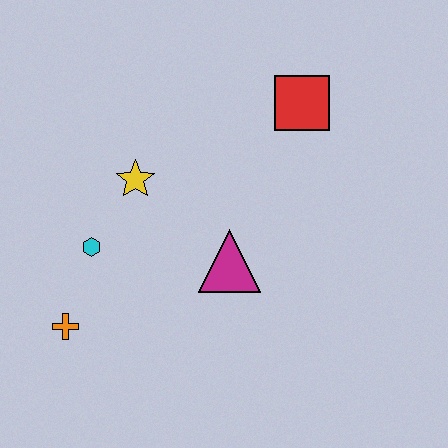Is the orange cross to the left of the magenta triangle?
Yes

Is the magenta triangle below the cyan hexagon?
Yes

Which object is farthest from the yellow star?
The red square is farthest from the yellow star.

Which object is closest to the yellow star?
The cyan hexagon is closest to the yellow star.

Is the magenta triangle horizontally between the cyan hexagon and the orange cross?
No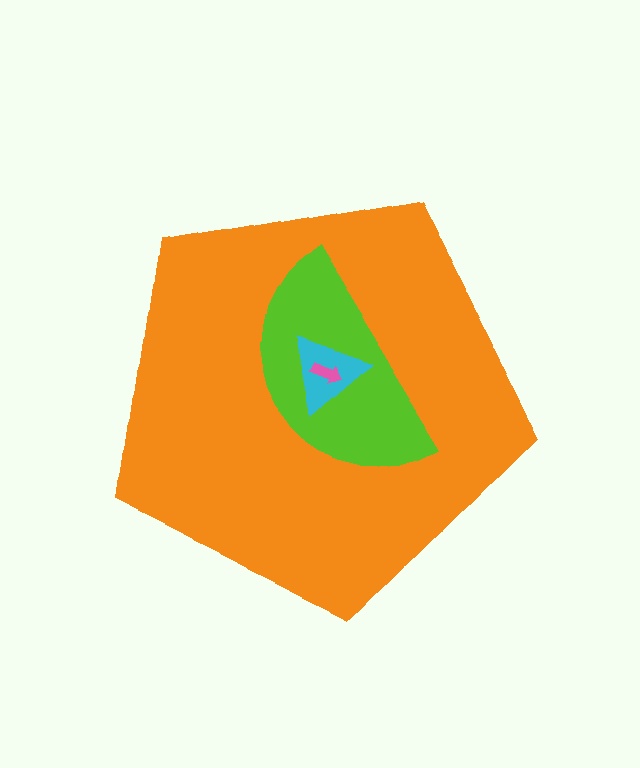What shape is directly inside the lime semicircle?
The cyan triangle.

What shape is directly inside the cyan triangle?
The pink arrow.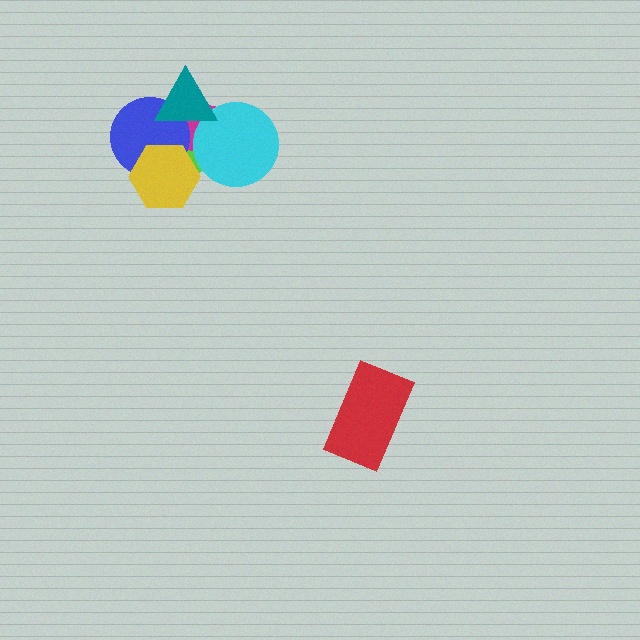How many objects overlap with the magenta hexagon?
4 objects overlap with the magenta hexagon.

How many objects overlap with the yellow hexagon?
2 objects overlap with the yellow hexagon.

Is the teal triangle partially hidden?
No, no other shape covers it.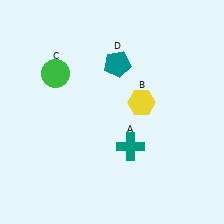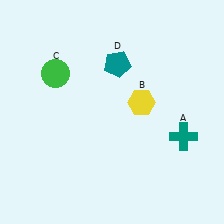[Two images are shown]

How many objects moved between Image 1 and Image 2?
1 object moved between the two images.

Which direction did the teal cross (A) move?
The teal cross (A) moved right.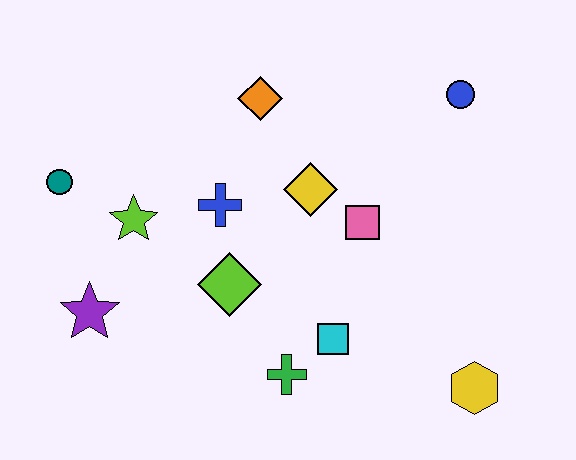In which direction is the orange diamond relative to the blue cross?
The orange diamond is above the blue cross.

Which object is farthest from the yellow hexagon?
The teal circle is farthest from the yellow hexagon.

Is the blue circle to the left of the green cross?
No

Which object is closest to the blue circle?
The pink square is closest to the blue circle.